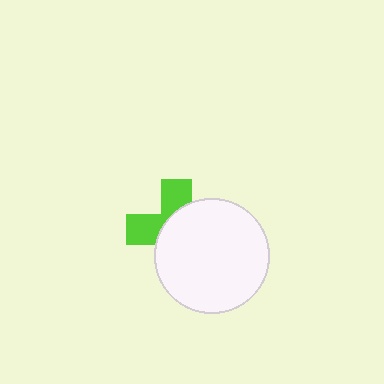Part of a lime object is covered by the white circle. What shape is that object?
It is a cross.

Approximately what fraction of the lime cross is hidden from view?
Roughly 62% of the lime cross is hidden behind the white circle.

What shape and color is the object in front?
The object in front is a white circle.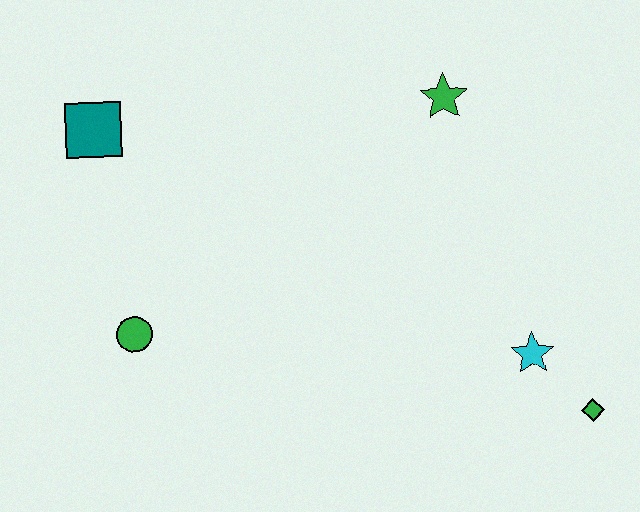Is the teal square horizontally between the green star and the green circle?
No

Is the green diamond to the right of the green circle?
Yes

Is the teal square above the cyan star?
Yes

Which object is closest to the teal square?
The green circle is closest to the teal square.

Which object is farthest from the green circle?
The green diamond is farthest from the green circle.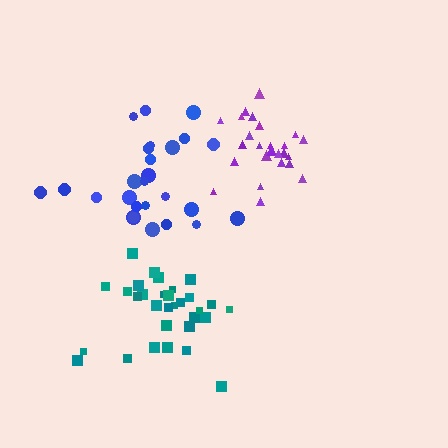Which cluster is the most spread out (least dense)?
Blue.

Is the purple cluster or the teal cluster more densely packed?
Purple.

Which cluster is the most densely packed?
Purple.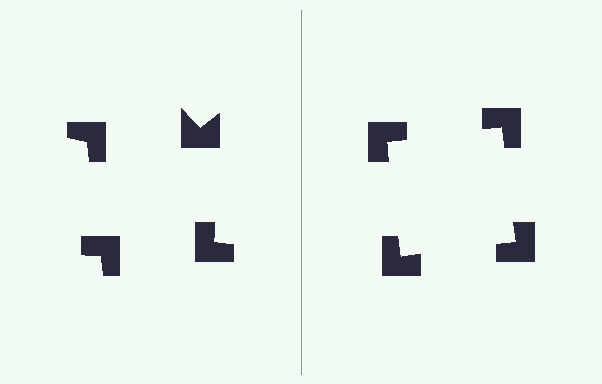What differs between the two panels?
The notched squares are positioned identically on both sides; only the wedge orientations differ. On the right they align to a square; on the left they are misaligned.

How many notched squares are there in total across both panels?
8 — 4 on each side.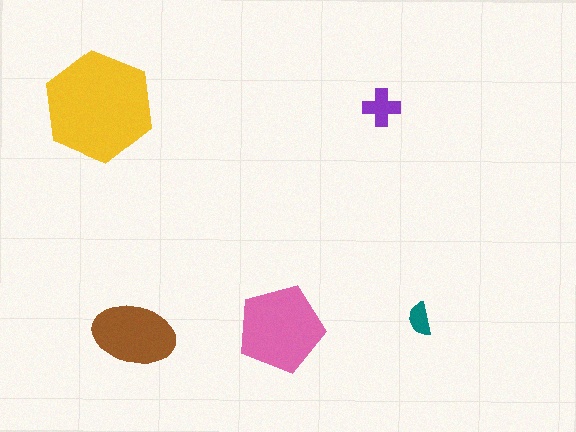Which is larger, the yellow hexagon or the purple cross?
The yellow hexagon.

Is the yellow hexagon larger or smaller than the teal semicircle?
Larger.